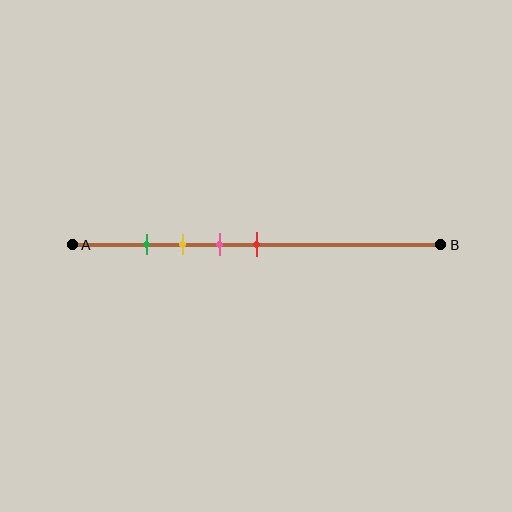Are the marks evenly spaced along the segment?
Yes, the marks are approximately evenly spaced.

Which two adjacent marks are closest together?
The green and yellow marks are the closest adjacent pair.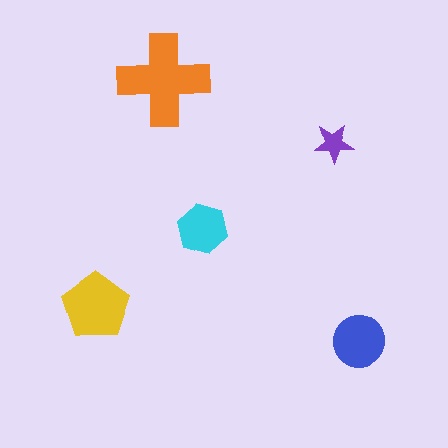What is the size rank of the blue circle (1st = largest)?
3rd.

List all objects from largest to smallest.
The orange cross, the yellow pentagon, the blue circle, the cyan hexagon, the purple star.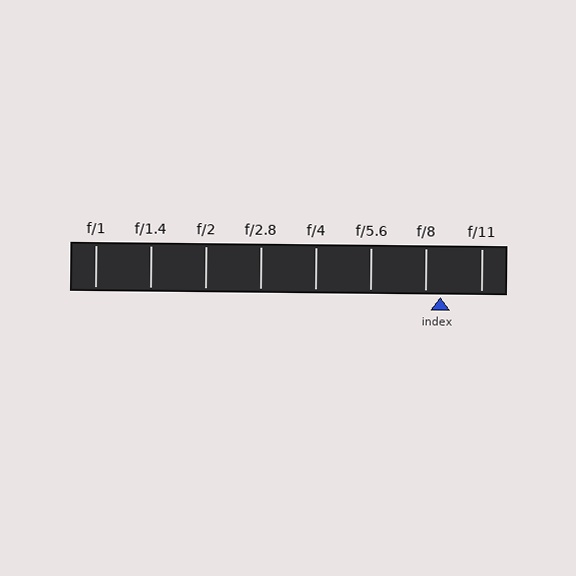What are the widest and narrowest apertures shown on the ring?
The widest aperture shown is f/1 and the narrowest is f/11.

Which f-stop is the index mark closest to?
The index mark is closest to f/8.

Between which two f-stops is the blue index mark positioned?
The index mark is between f/8 and f/11.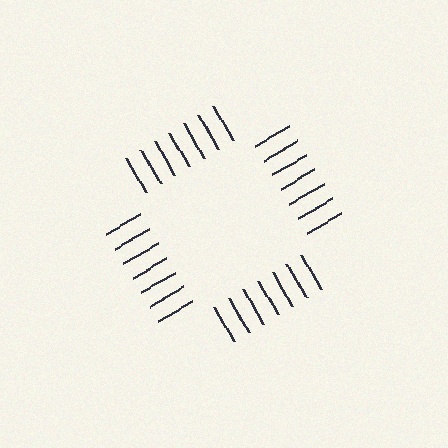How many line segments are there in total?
28 — 7 along each of the 4 edges.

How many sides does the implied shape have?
4 sides — the line-ends trace a square.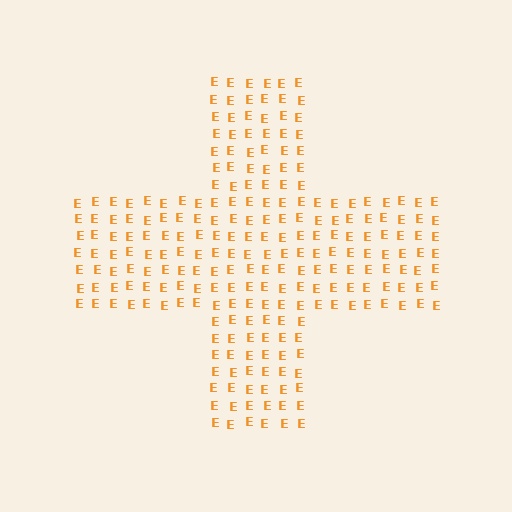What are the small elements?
The small elements are letter E's.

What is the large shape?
The large shape is a cross.